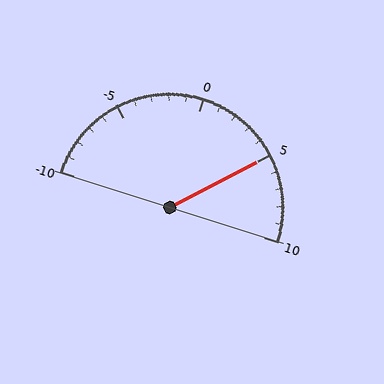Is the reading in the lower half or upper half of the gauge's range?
The reading is in the upper half of the range (-10 to 10).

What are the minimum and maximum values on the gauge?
The gauge ranges from -10 to 10.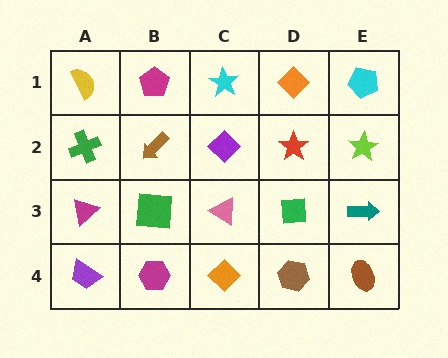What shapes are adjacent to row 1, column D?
A red star (row 2, column D), a cyan star (row 1, column C), a cyan pentagon (row 1, column E).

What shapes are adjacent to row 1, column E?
A lime star (row 2, column E), an orange diamond (row 1, column D).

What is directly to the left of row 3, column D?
A pink triangle.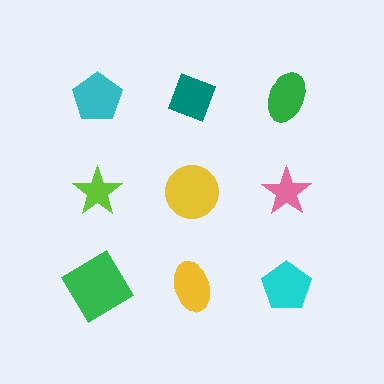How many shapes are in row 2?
3 shapes.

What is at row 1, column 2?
A teal diamond.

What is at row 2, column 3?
A pink star.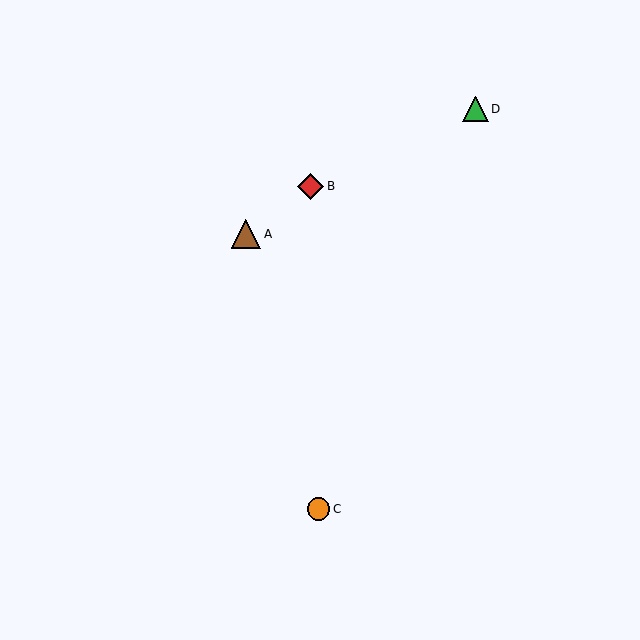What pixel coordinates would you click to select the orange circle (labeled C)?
Click at (319, 509) to select the orange circle C.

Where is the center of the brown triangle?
The center of the brown triangle is at (246, 234).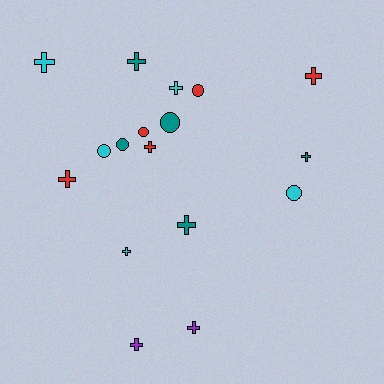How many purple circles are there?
There are no purple circles.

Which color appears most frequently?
Cyan, with 5 objects.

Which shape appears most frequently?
Cross, with 11 objects.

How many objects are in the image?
There are 17 objects.